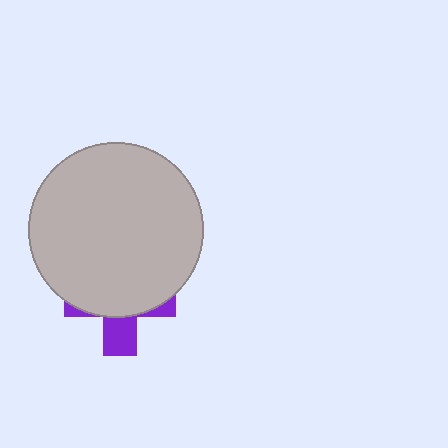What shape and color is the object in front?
The object in front is a light gray circle.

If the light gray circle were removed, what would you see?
You would see the complete purple cross.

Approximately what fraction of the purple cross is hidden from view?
Roughly 70% of the purple cross is hidden behind the light gray circle.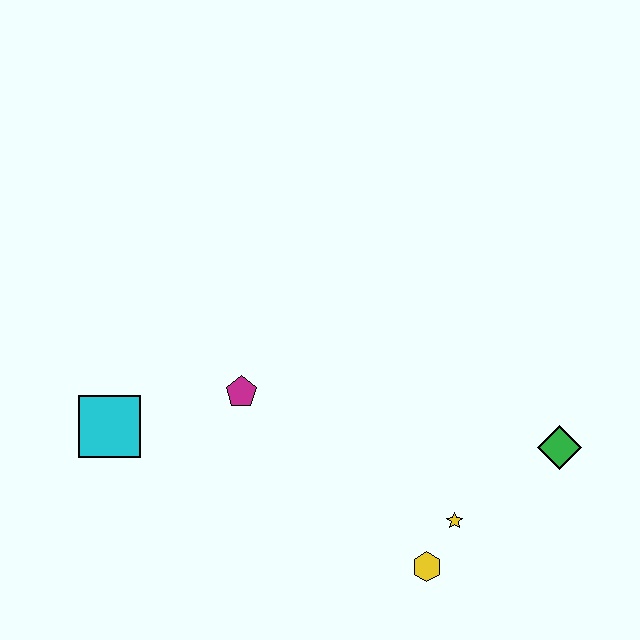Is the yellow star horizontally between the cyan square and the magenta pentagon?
No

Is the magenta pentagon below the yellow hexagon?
No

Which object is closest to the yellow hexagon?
The yellow star is closest to the yellow hexagon.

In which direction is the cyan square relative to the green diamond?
The cyan square is to the left of the green diamond.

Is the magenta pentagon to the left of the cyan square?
No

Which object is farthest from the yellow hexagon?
The cyan square is farthest from the yellow hexagon.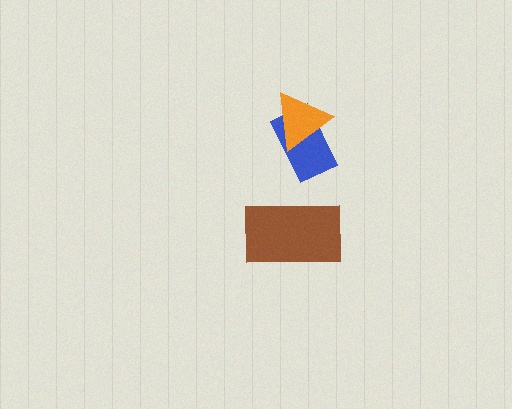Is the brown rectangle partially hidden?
No, no other shape covers it.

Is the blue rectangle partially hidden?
Yes, it is partially covered by another shape.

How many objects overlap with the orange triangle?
1 object overlaps with the orange triangle.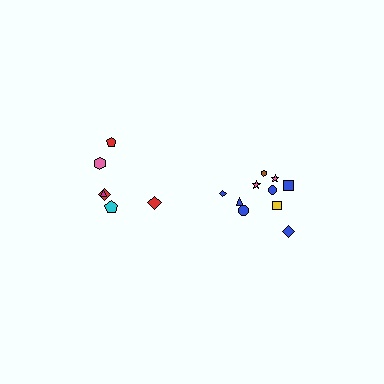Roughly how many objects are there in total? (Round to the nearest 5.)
Roughly 15 objects in total.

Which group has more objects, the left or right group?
The right group.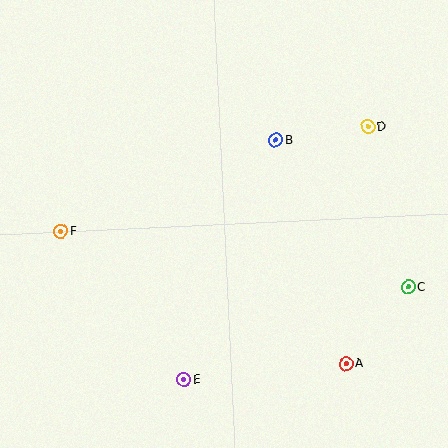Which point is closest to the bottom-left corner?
Point E is closest to the bottom-left corner.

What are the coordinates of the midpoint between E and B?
The midpoint between E and B is at (230, 260).